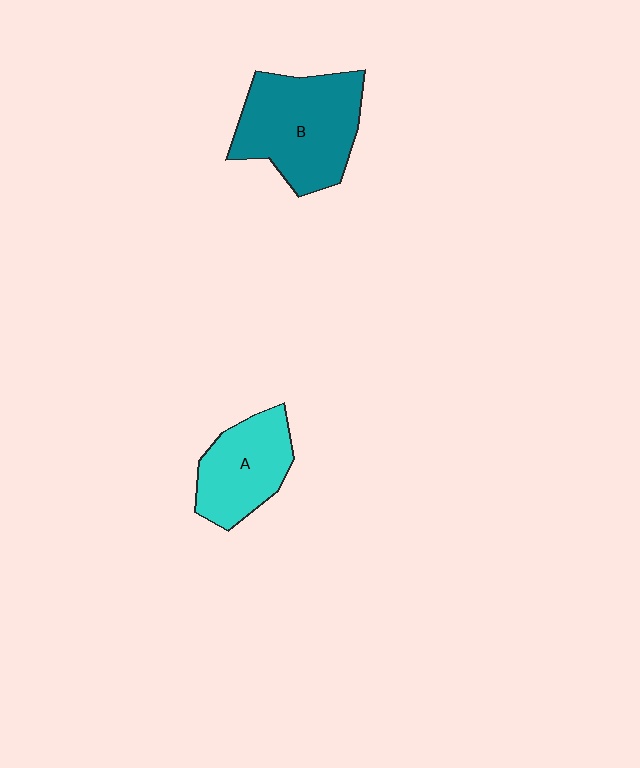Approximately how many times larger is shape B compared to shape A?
Approximately 1.5 times.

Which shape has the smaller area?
Shape A (cyan).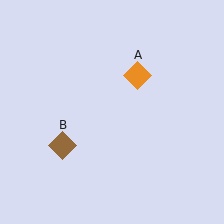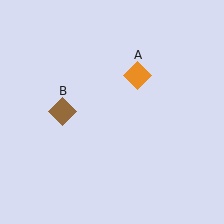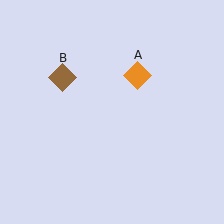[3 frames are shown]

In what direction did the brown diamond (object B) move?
The brown diamond (object B) moved up.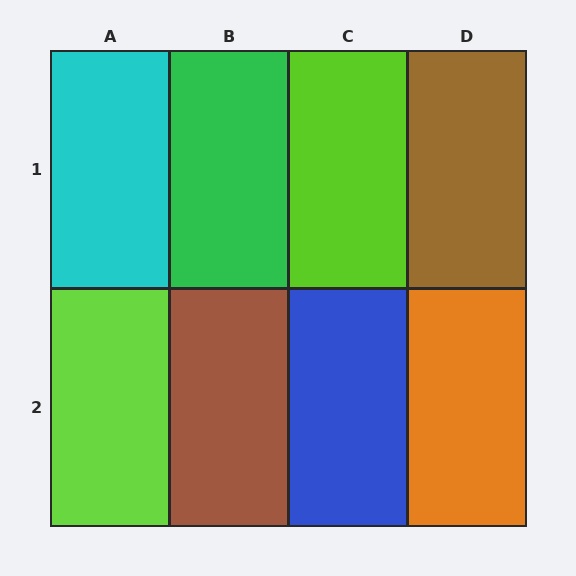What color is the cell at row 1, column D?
Brown.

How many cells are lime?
2 cells are lime.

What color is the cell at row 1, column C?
Lime.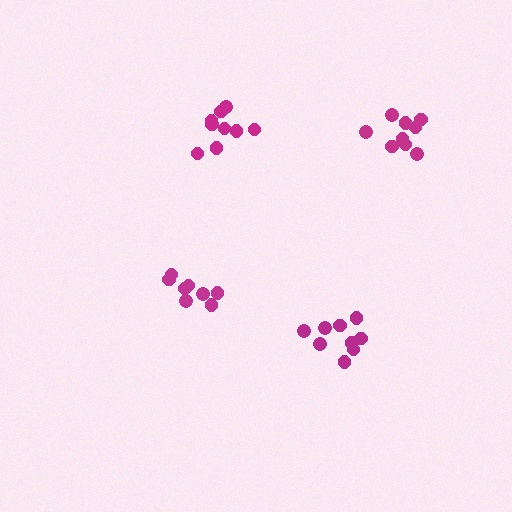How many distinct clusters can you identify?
There are 4 distinct clusters.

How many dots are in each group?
Group 1: 8 dots, Group 2: 9 dots, Group 3: 9 dots, Group 4: 9 dots (35 total).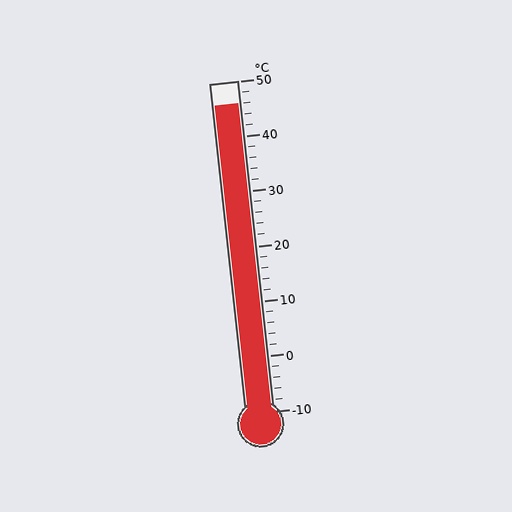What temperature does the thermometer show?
The thermometer shows approximately 46°C.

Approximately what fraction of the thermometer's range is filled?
The thermometer is filled to approximately 95% of its range.